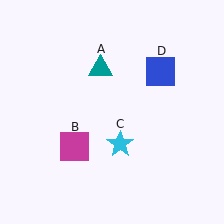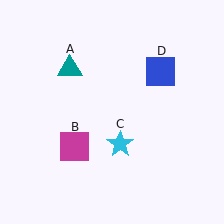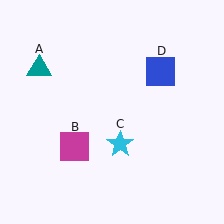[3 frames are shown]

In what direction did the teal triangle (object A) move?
The teal triangle (object A) moved left.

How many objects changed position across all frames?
1 object changed position: teal triangle (object A).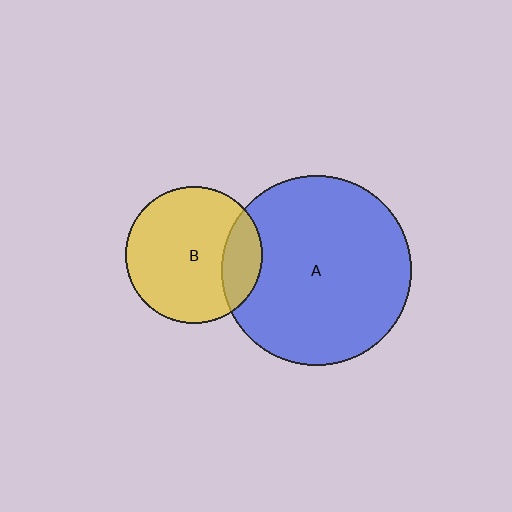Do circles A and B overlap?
Yes.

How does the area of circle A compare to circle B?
Approximately 1.9 times.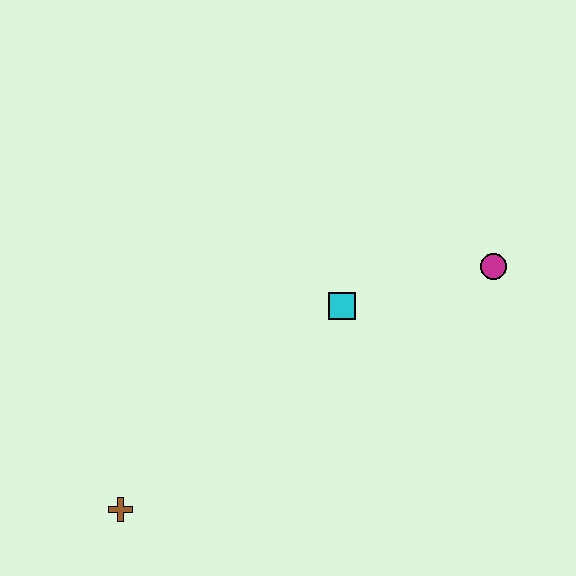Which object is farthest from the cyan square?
The brown cross is farthest from the cyan square.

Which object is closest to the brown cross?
The cyan square is closest to the brown cross.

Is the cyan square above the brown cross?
Yes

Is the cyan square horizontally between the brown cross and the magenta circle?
Yes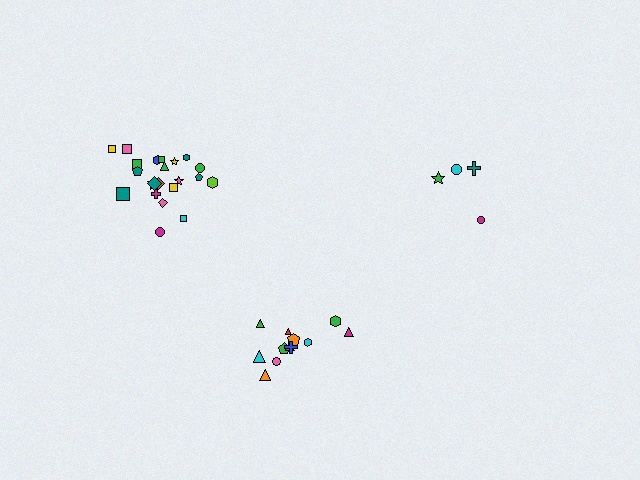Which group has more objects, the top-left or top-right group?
The top-left group.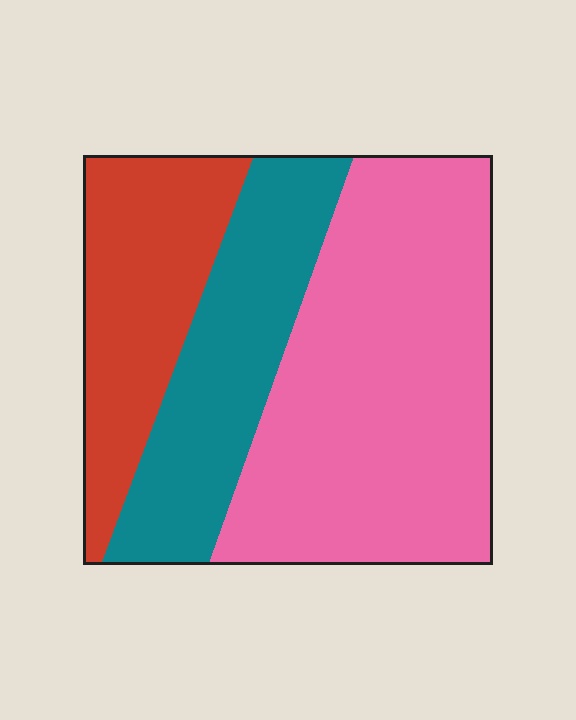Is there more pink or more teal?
Pink.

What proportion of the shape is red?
Red takes up about one quarter (1/4) of the shape.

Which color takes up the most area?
Pink, at roughly 50%.